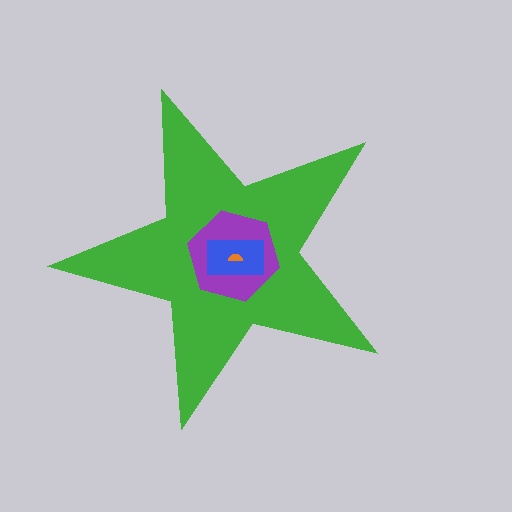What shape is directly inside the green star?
The purple hexagon.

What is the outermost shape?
The green star.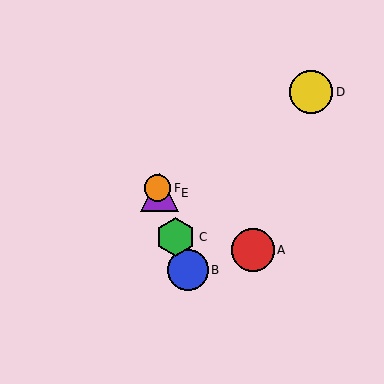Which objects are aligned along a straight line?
Objects B, C, E, F are aligned along a straight line.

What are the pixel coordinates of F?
Object F is at (157, 188).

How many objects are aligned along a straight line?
4 objects (B, C, E, F) are aligned along a straight line.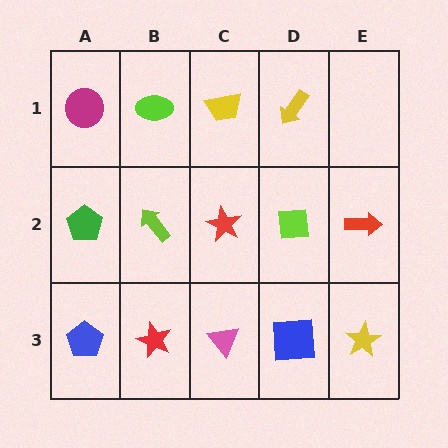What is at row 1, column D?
A yellow arrow.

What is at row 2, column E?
A red arrow.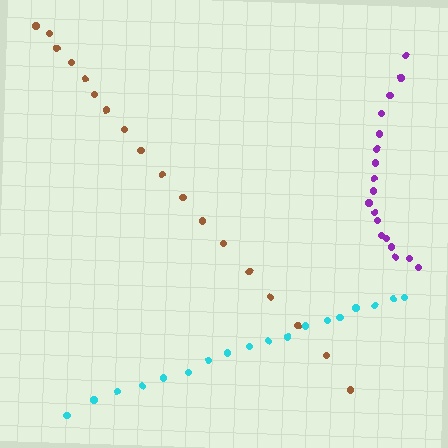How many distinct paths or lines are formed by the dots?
There are 3 distinct paths.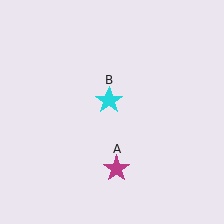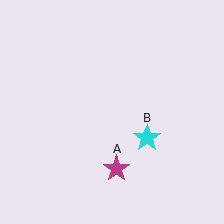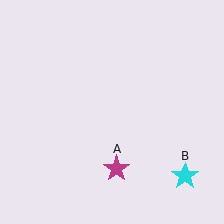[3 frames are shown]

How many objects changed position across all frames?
1 object changed position: cyan star (object B).